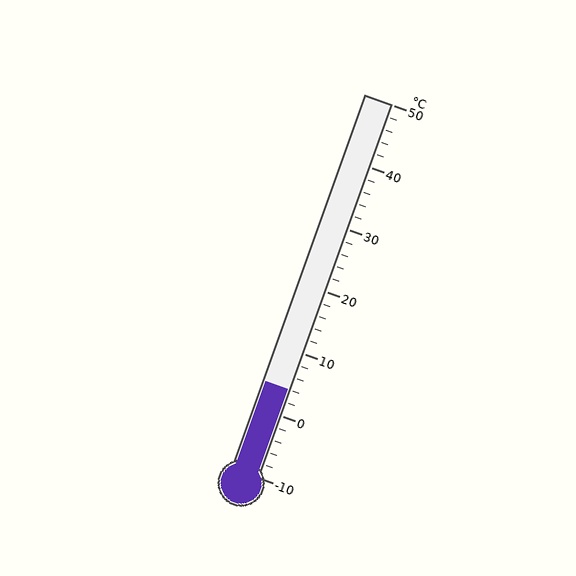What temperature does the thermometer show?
The thermometer shows approximately 4°C.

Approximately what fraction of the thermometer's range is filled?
The thermometer is filled to approximately 25% of its range.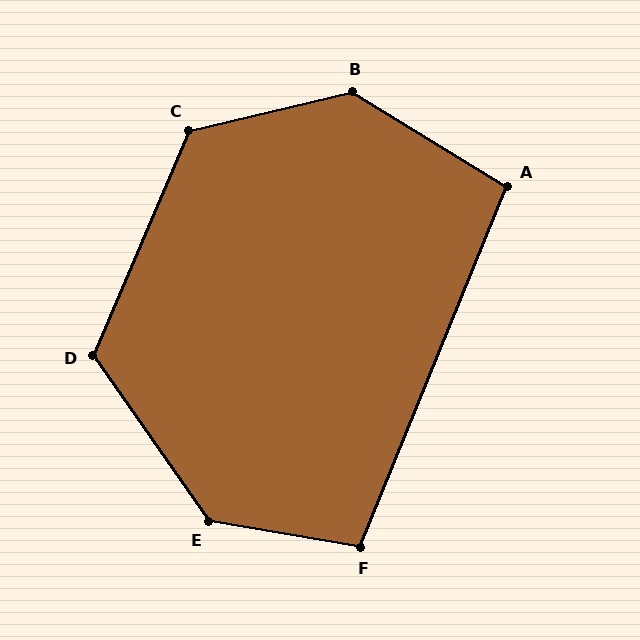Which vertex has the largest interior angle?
B, at approximately 135 degrees.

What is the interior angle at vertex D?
Approximately 122 degrees (obtuse).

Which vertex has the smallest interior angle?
A, at approximately 99 degrees.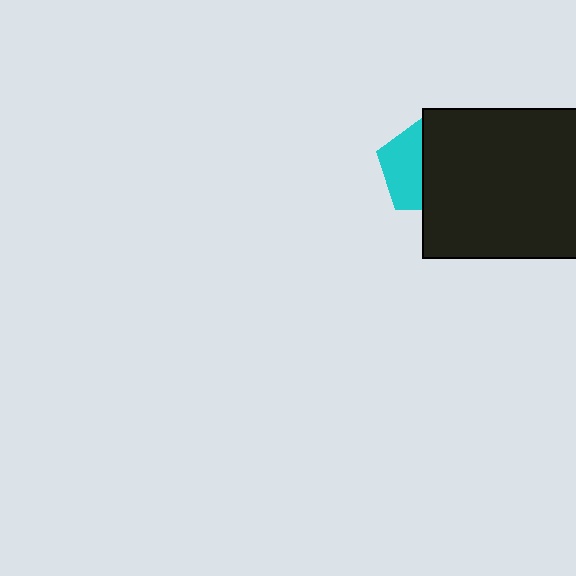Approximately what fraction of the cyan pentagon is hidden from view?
Roughly 56% of the cyan pentagon is hidden behind the black rectangle.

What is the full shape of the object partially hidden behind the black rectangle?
The partially hidden object is a cyan pentagon.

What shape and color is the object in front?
The object in front is a black rectangle.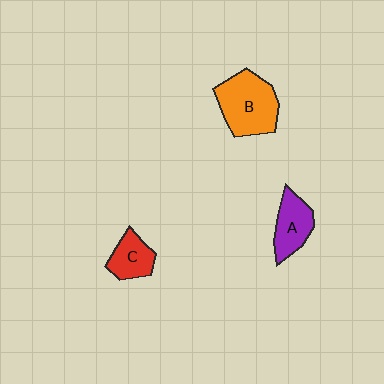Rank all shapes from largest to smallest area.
From largest to smallest: B (orange), A (purple), C (red).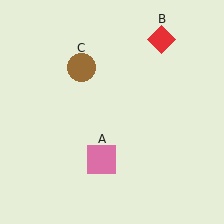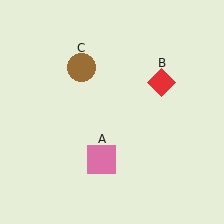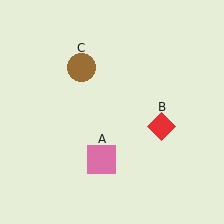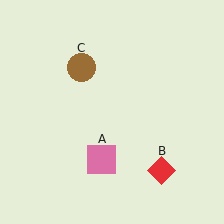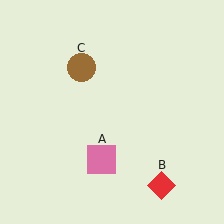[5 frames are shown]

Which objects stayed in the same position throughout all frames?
Pink square (object A) and brown circle (object C) remained stationary.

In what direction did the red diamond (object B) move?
The red diamond (object B) moved down.